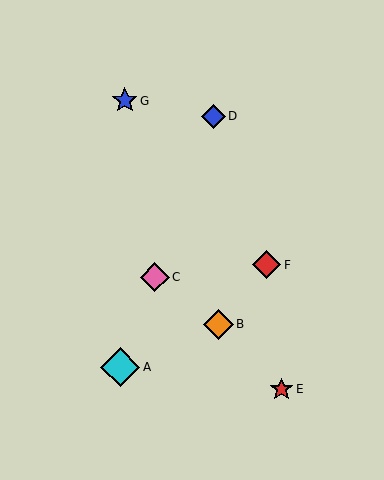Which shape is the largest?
The cyan diamond (labeled A) is the largest.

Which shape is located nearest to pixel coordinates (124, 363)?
The cyan diamond (labeled A) at (120, 367) is nearest to that location.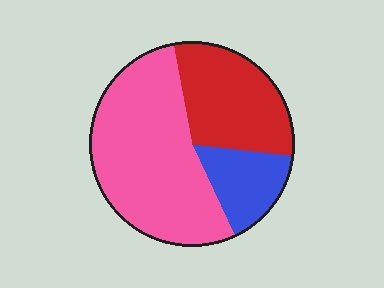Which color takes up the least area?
Blue, at roughly 15%.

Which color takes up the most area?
Pink, at roughly 55%.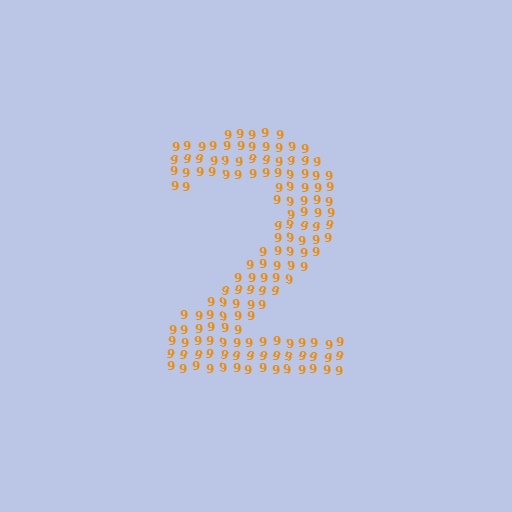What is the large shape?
The large shape is the digit 2.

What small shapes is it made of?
It is made of small digit 9's.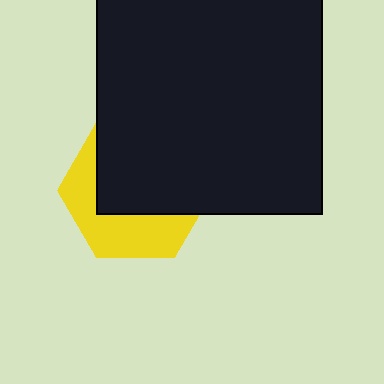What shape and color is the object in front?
The object in front is a black square.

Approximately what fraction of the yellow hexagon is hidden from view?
Roughly 60% of the yellow hexagon is hidden behind the black square.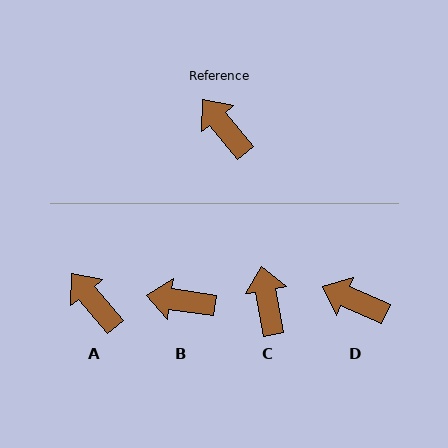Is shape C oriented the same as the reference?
No, it is off by about 30 degrees.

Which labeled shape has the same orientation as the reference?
A.